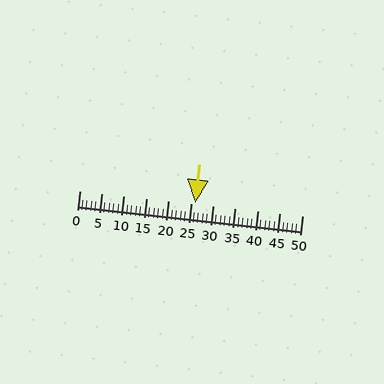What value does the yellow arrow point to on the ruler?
The yellow arrow points to approximately 26.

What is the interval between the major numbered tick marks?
The major tick marks are spaced 5 units apart.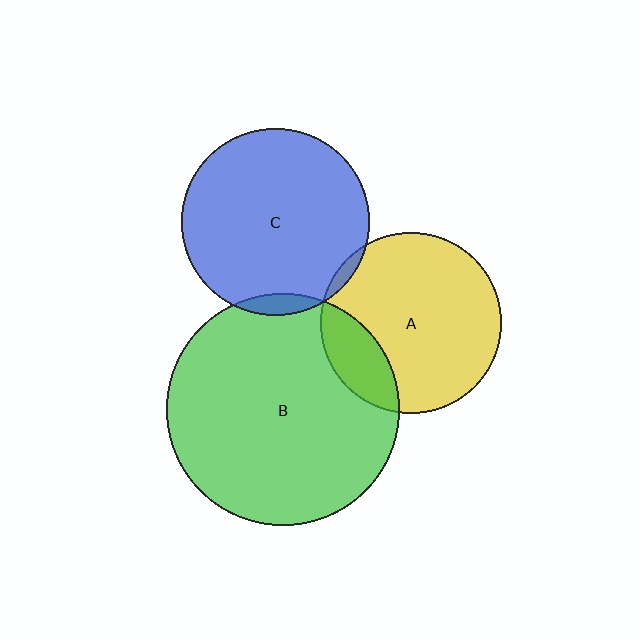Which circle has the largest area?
Circle B (green).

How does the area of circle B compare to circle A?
Approximately 1.6 times.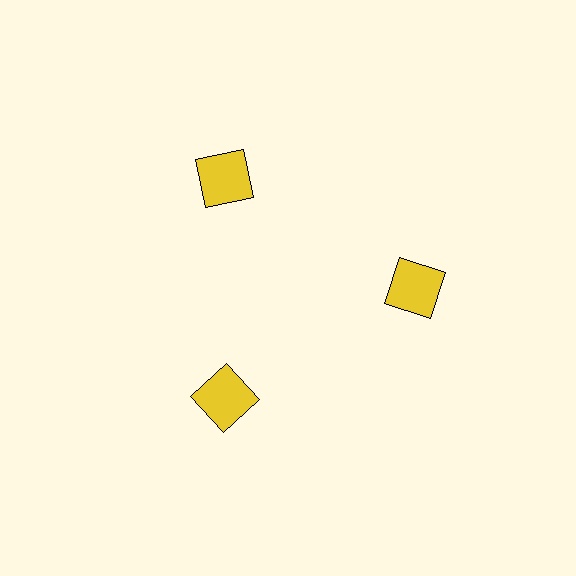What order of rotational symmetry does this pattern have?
This pattern has 3-fold rotational symmetry.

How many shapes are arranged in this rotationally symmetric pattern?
There are 3 shapes, arranged in 3 groups of 1.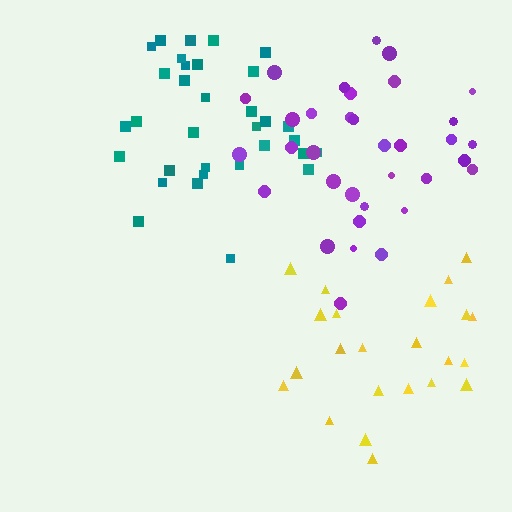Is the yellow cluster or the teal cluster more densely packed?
Teal.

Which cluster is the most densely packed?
Purple.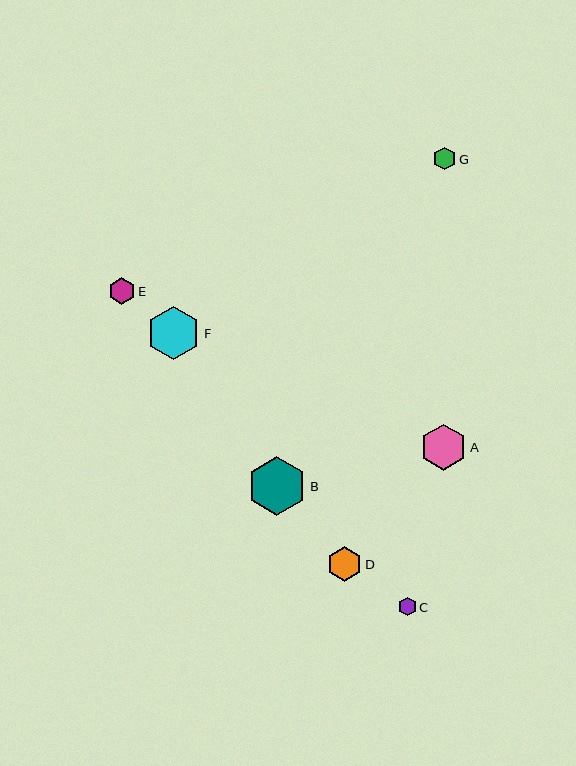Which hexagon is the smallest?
Hexagon C is the smallest with a size of approximately 19 pixels.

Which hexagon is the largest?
Hexagon B is the largest with a size of approximately 59 pixels.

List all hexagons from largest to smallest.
From largest to smallest: B, F, A, D, E, G, C.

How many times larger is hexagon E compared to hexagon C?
Hexagon E is approximately 1.4 times the size of hexagon C.